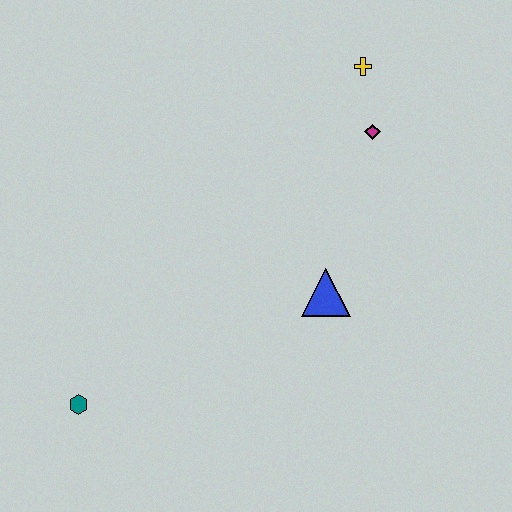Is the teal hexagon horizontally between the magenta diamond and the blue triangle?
No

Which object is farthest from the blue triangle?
The teal hexagon is farthest from the blue triangle.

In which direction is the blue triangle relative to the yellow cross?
The blue triangle is below the yellow cross.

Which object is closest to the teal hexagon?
The blue triangle is closest to the teal hexagon.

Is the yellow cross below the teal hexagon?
No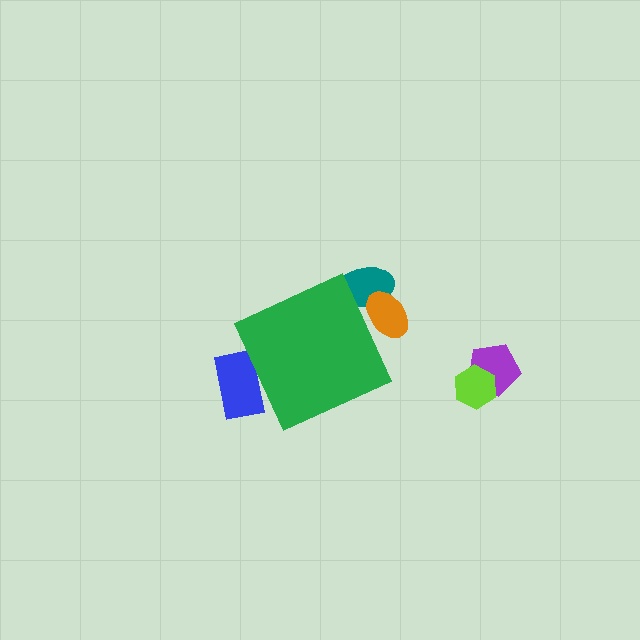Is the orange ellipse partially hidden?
Yes, the orange ellipse is partially hidden behind the green diamond.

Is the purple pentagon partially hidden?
No, the purple pentagon is fully visible.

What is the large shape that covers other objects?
A green diamond.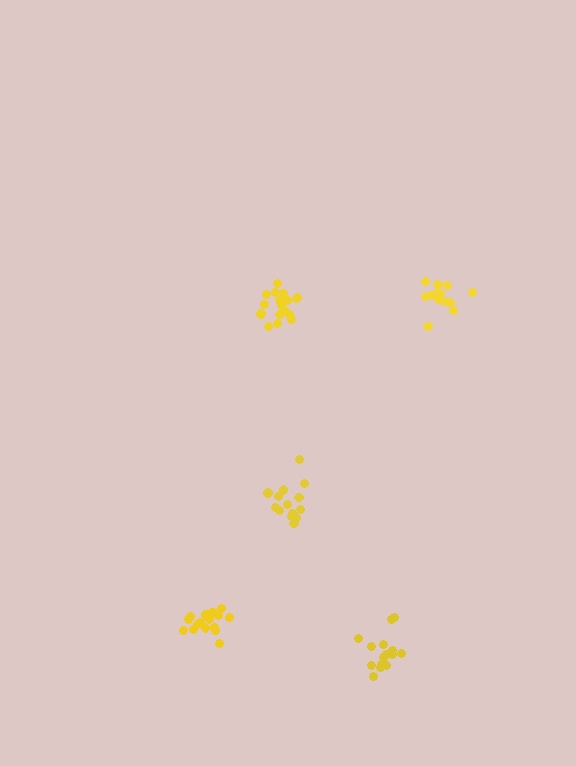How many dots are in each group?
Group 1: 14 dots, Group 2: 19 dots, Group 3: 16 dots, Group 4: 13 dots, Group 5: 18 dots (80 total).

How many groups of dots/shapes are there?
There are 5 groups.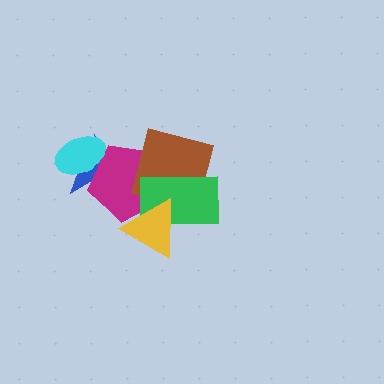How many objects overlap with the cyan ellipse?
2 objects overlap with the cyan ellipse.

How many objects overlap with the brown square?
3 objects overlap with the brown square.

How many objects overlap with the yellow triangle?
3 objects overlap with the yellow triangle.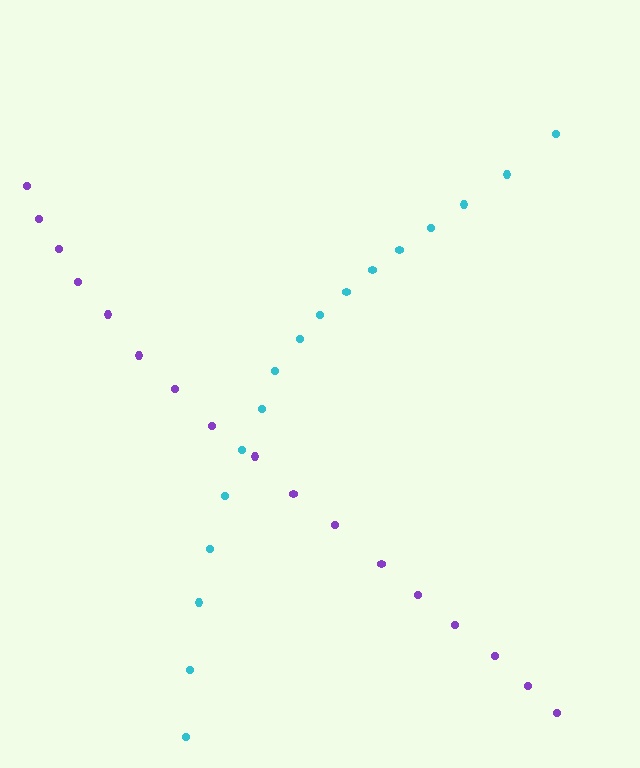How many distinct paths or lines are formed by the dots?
There are 2 distinct paths.